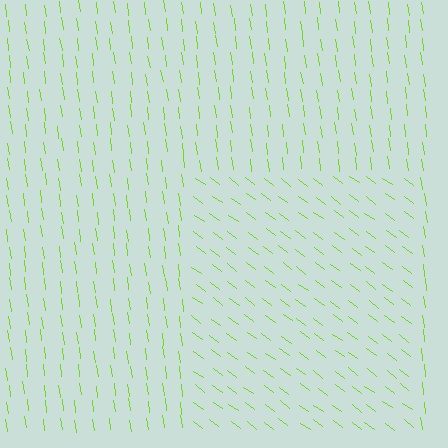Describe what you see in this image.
The image is filled with small lime line segments. A rectangle region in the image has lines oriented differently from the surrounding lines, creating a visible texture boundary.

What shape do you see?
I see a rectangle.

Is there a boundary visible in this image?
Yes, there is a texture boundary formed by a change in line orientation.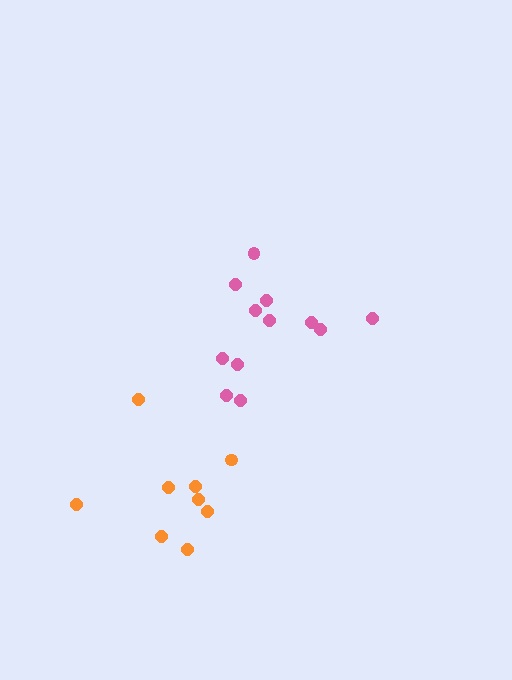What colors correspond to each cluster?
The clusters are colored: orange, pink.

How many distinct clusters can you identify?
There are 2 distinct clusters.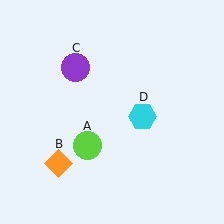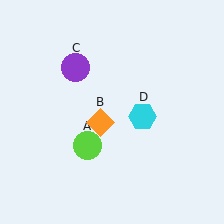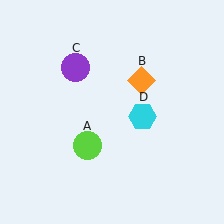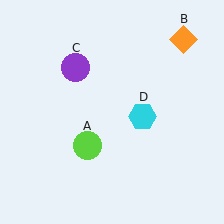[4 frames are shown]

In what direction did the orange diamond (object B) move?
The orange diamond (object B) moved up and to the right.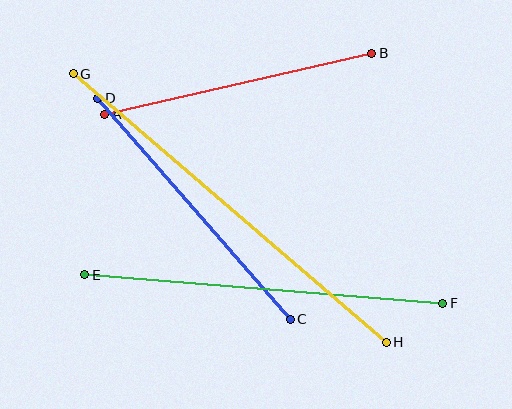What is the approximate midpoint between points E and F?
The midpoint is at approximately (264, 289) pixels.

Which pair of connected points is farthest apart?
Points G and H are farthest apart.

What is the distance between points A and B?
The distance is approximately 274 pixels.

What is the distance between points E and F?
The distance is approximately 359 pixels.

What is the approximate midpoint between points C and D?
The midpoint is at approximately (194, 209) pixels.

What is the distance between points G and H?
The distance is approximately 413 pixels.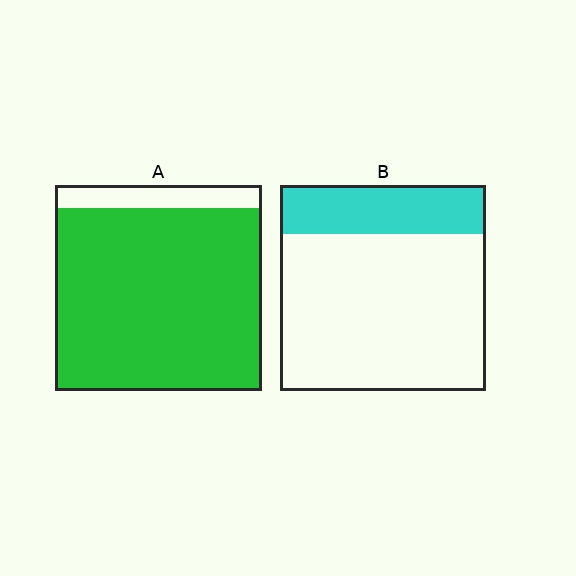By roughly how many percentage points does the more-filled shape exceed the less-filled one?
By roughly 65 percentage points (A over B).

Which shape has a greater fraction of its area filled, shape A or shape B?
Shape A.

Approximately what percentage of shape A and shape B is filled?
A is approximately 90% and B is approximately 25%.